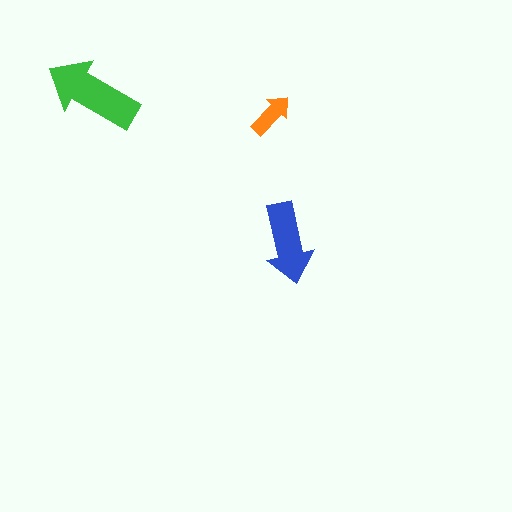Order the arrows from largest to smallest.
the green one, the blue one, the orange one.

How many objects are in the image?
There are 3 objects in the image.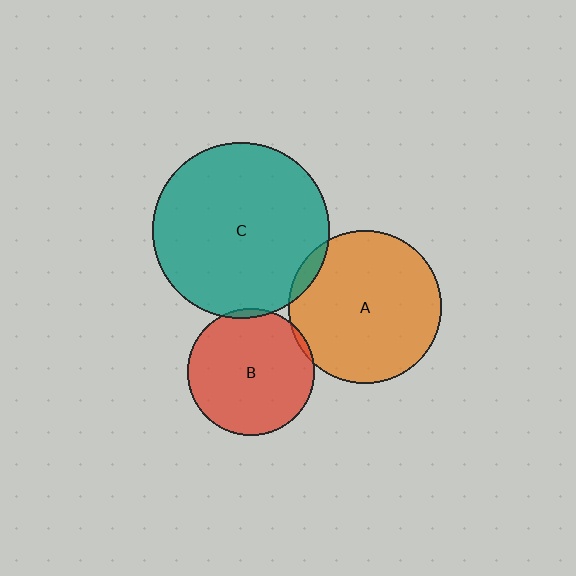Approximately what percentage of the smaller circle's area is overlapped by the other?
Approximately 5%.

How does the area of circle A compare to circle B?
Approximately 1.5 times.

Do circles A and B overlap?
Yes.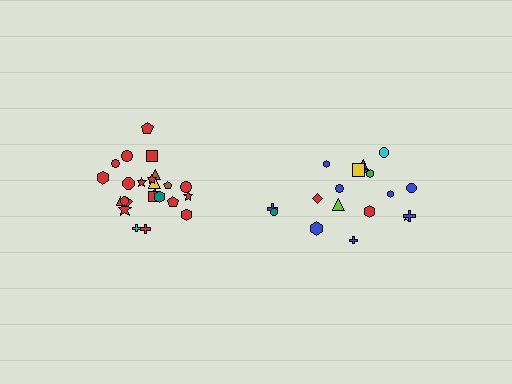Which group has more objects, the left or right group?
The left group.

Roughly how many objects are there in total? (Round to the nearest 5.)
Roughly 45 objects in total.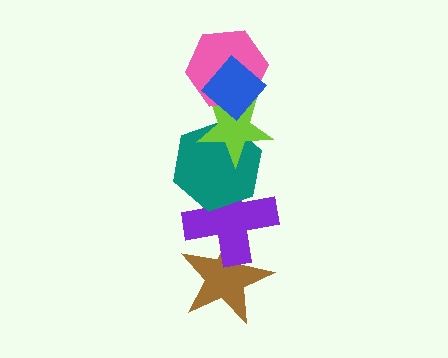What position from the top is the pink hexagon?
The pink hexagon is 2nd from the top.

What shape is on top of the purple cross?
The teal hexagon is on top of the purple cross.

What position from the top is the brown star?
The brown star is 6th from the top.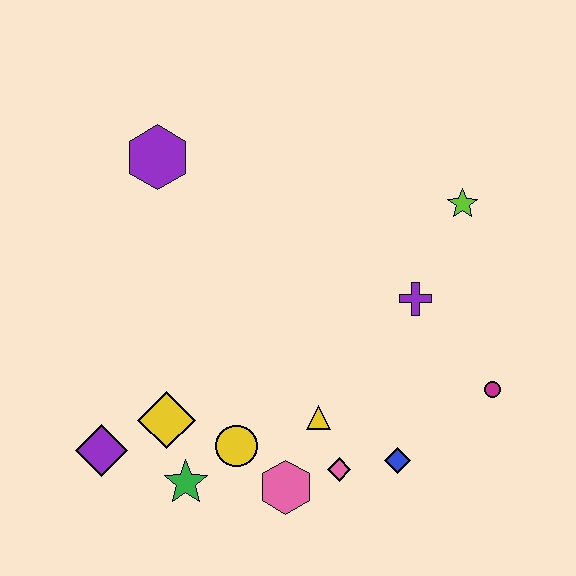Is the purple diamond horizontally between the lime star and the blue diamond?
No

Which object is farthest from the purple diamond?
The lime star is farthest from the purple diamond.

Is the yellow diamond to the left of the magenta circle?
Yes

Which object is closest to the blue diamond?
The pink diamond is closest to the blue diamond.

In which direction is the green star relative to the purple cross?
The green star is to the left of the purple cross.